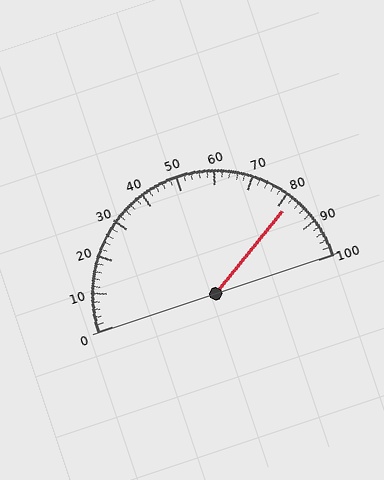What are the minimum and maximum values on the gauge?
The gauge ranges from 0 to 100.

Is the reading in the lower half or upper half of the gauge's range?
The reading is in the upper half of the range (0 to 100).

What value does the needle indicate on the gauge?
The needle indicates approximately 82.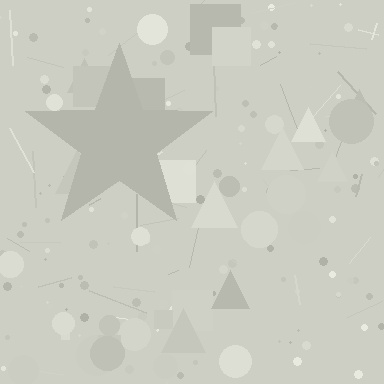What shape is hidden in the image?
A star is hidden in the image.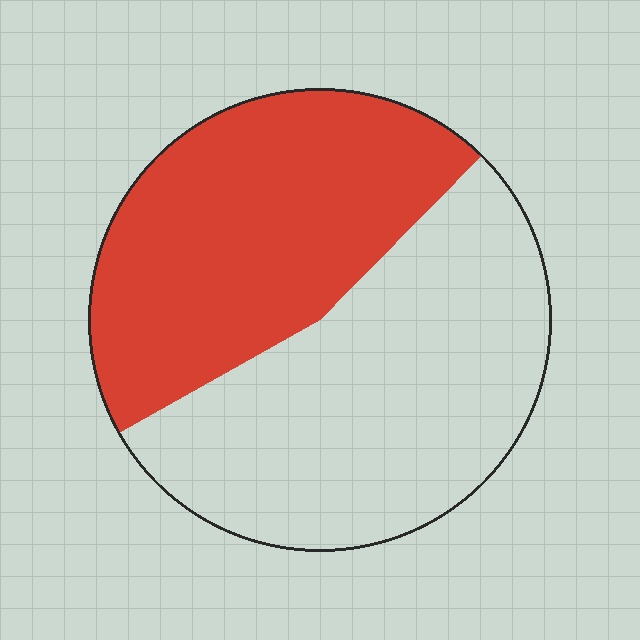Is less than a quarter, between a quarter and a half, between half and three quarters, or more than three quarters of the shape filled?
Between a quarter and a half.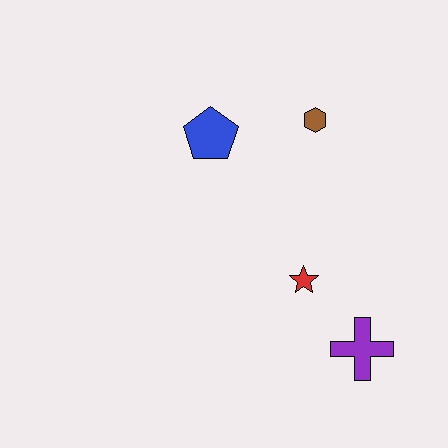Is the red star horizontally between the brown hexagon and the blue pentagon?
Yes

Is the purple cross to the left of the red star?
No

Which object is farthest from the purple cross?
The blue pentagon is farthest from the purple cross.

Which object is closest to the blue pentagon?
The brown hexagon is closest to the blue pentagon.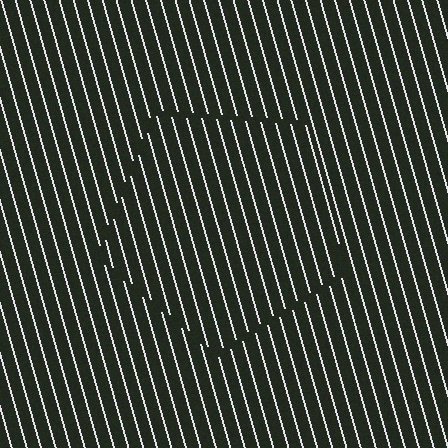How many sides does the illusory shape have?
5 sides — the line-ends trace a pentagon.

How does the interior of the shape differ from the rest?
The interior of the shape contains the same grating, shifted by half a period — the contour is defined by the phase discontinuity where line-ends from the inner and outer gratings abut.